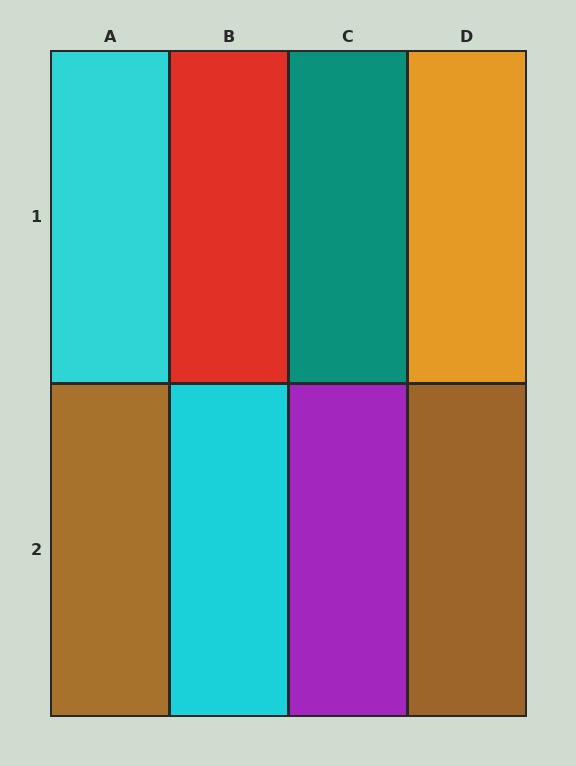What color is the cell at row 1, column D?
Orange.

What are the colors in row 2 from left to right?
Brown, cyan, purple, brown.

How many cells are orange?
1 cell is orange.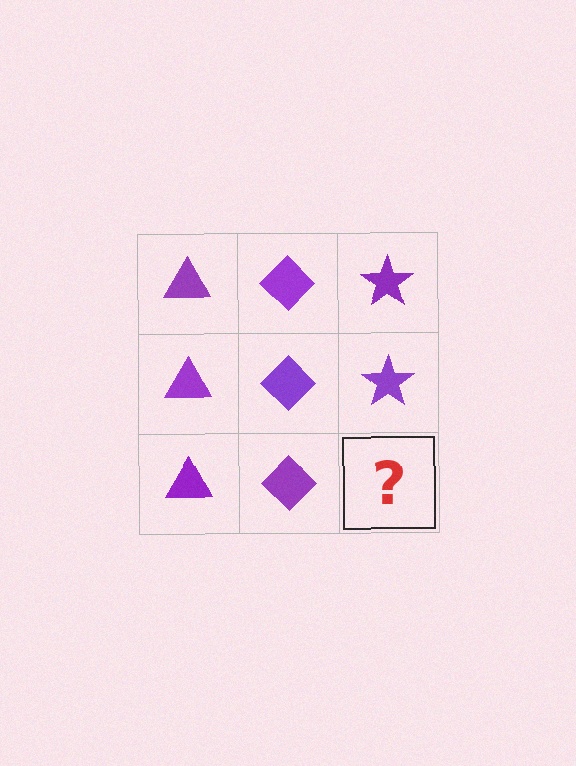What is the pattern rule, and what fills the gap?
The rule is that each column has a consistent shape. The gap should be filled with a purple star.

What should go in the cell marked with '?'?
The missing cell should contain a purple star.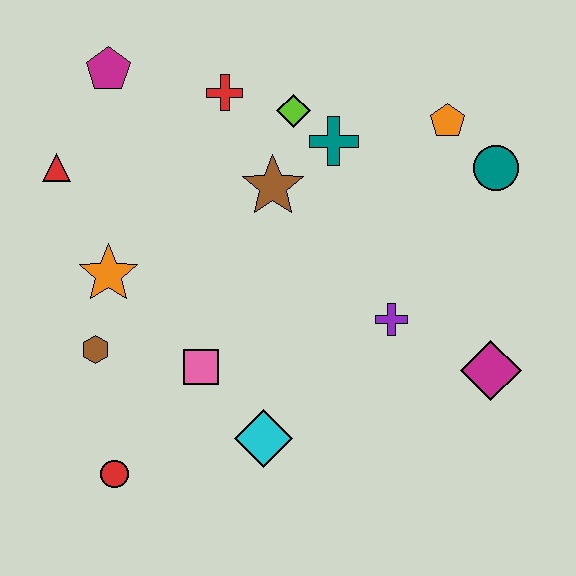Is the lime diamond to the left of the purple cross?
Yes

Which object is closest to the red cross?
The lime diamond is closest to the red cross.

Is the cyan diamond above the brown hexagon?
No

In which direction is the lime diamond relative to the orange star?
The lime diamond is to the right of the orange star.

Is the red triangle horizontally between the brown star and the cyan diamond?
No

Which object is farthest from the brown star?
The red circle is farthest from the brown star.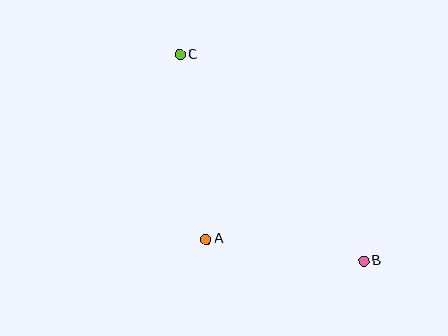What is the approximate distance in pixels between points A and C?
The distance between A and C is approximately 186 pixels.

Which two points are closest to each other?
Points A and B are closest to each other.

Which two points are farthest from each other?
Points B and C are farthest from each other.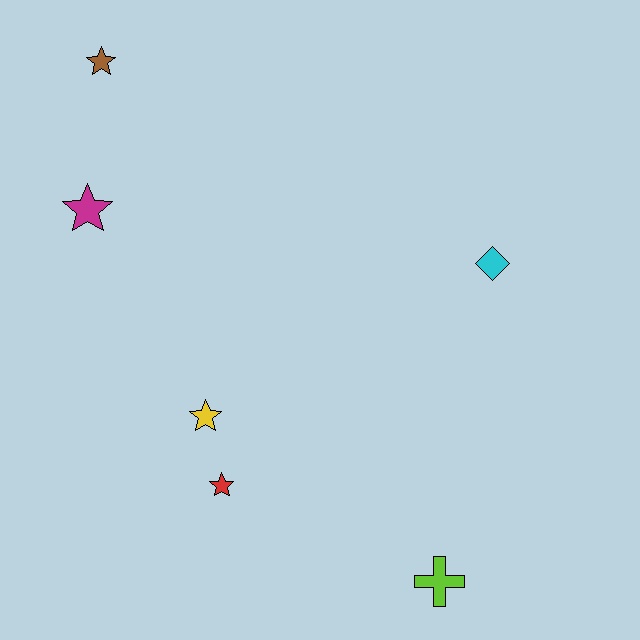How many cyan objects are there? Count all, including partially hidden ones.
There is 1 cyan object.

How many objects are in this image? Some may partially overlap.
There are 6 objects.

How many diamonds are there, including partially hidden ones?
There is 1 diamond.